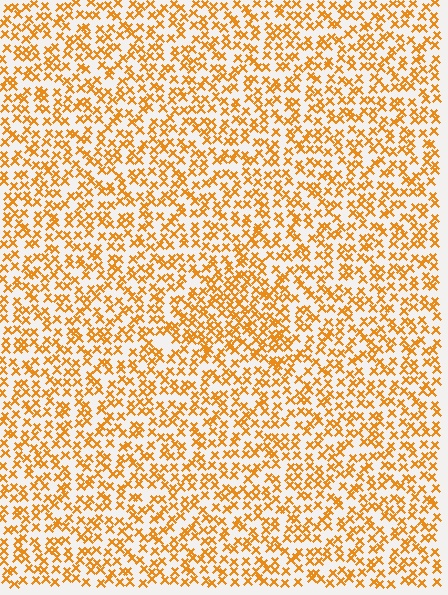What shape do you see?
I see a triangle.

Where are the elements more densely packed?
The elements are more densely packed inside the triangle boundary.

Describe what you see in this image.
The image contains small orange elements arranged at two different densities. A triangle-shaped region is visible where the elements are more densely packed than the surrounding area.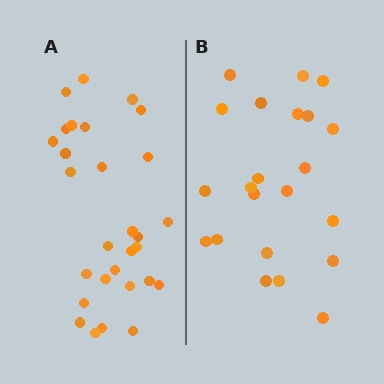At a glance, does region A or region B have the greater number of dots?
Region A (the left region) has more dots.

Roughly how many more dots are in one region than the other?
Region A has roughly 8 or so more dots than region B.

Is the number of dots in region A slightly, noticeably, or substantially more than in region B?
Region A has noticeably more, but not dramatically so. The ratio is roughly 1.3 to 1.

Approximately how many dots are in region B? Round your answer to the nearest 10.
About 20 dots. (The exact count is 22, which rounds to 20.)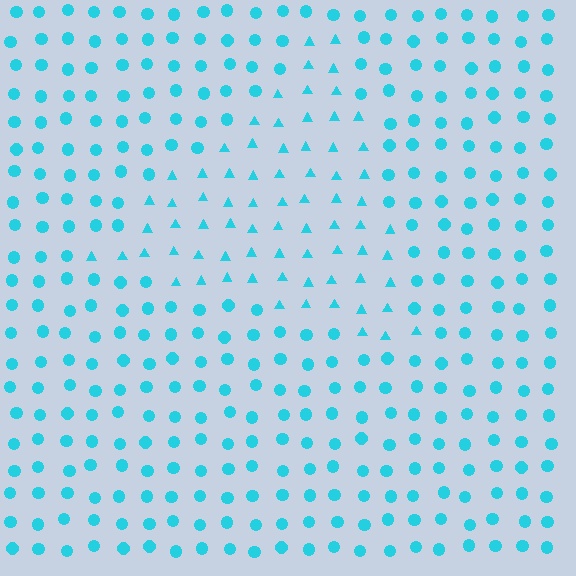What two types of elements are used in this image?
The image uses triangles inside the triangle region and circles outside it.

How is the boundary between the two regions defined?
The boundary is defined by a change in element shape: triangles inside vs. circles outside. All elements share the same color and spacing.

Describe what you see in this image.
The image is filled with small cyan elements arranged in a uniform grid. A triangle-shaped region contains triangles, while the surrounding area contains circles. The boundary is defined purely by the change in element shape.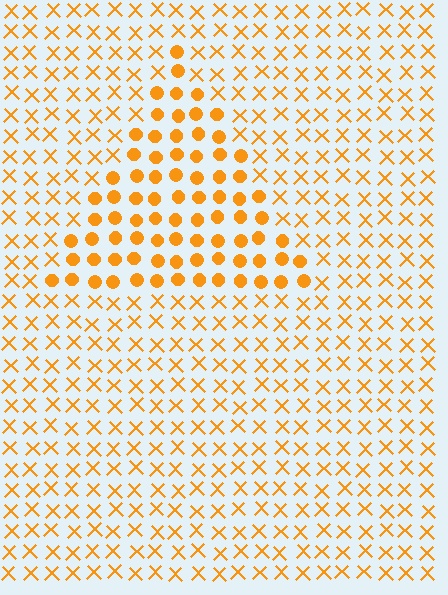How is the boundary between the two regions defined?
The boundary is defined by a change in element shape: circles inside vs. X marks outside. All elements share the same color and spacing.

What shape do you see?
I see a triangle.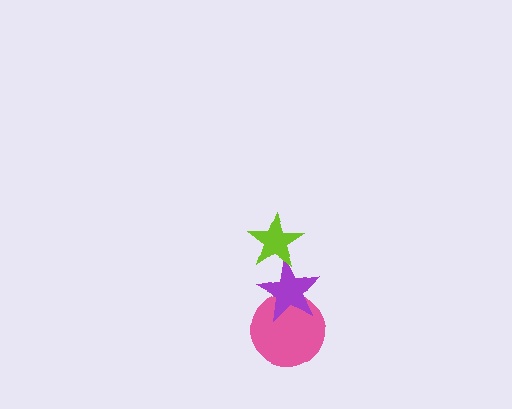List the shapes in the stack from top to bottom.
From top to bottom: the lime star, the purple star, the pink circle.